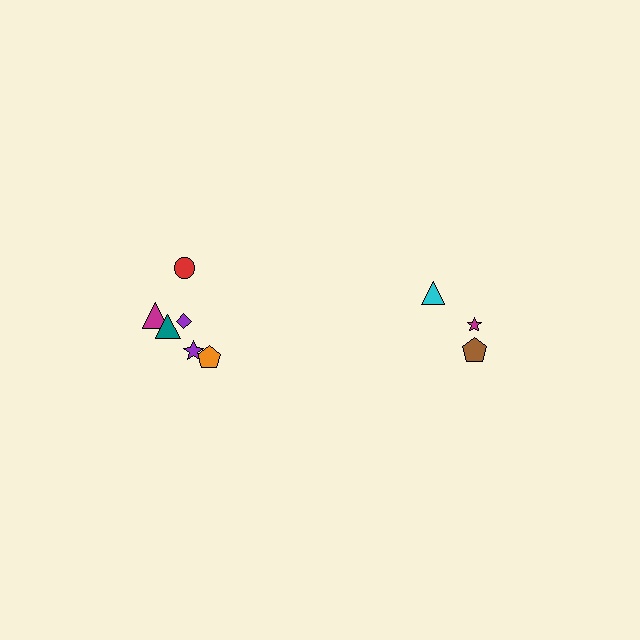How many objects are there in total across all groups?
There are 9 objects.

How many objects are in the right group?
There are 3 objects.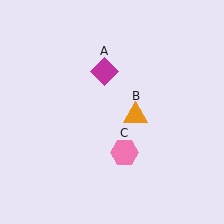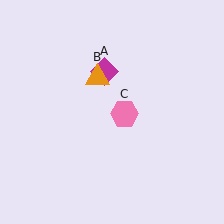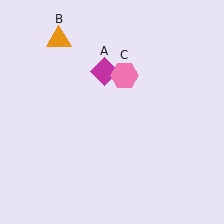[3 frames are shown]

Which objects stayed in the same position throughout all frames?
Magenta diamond (object A) remained stationary.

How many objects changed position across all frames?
2 objects changed position: orange triangle (object B), pink hexagon (object C).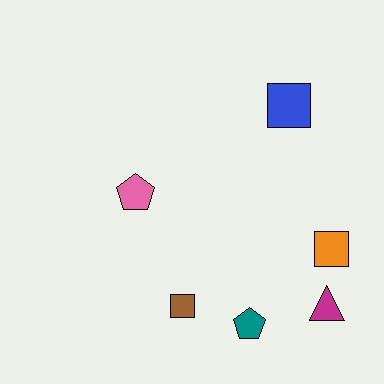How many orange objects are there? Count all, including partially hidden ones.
There is 1 orange object.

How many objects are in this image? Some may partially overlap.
There are 6 objects.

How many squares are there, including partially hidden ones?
There are 3 squares.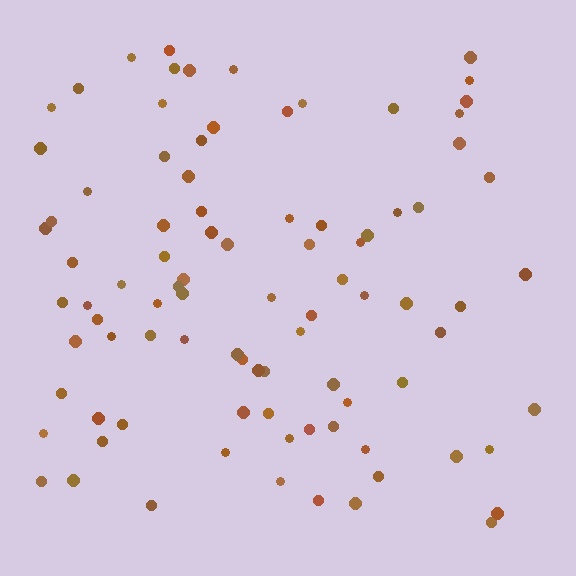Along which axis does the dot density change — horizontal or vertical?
Horizontal.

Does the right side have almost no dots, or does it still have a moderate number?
Still a moderate number, just noticeably fewer than the left.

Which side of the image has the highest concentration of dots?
The left.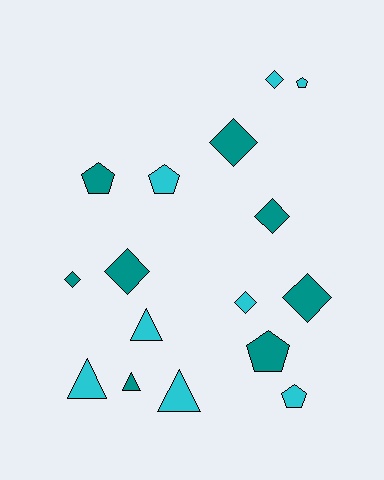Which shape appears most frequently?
Diamond, with 7 objects.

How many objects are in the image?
There are 16 objects.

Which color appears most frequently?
Cyan, with 8 objects.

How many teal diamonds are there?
There are 5 teal diamonds.